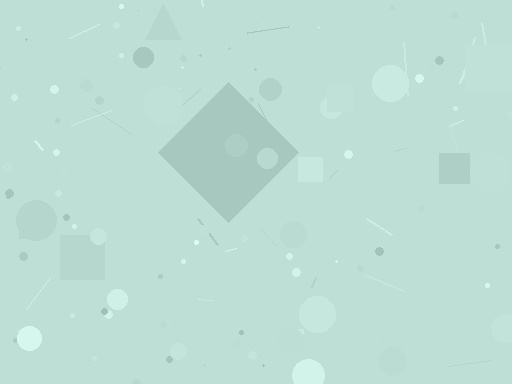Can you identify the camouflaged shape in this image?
The camouflaged shape is a diamond.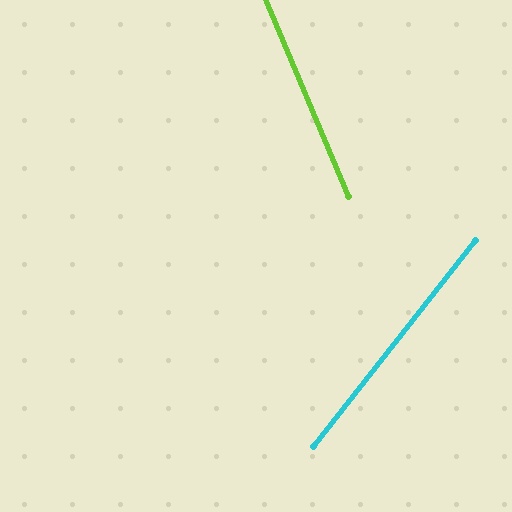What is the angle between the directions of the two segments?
Approximately 61 degrees.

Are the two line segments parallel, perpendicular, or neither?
Neither parallel nor perpendicular — they differ by about 61°.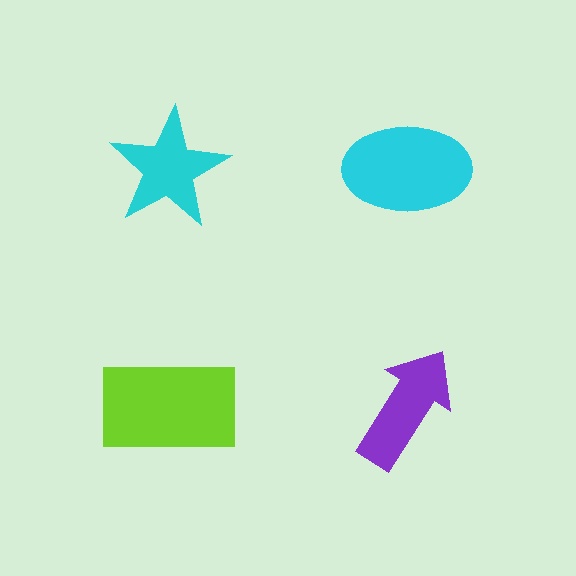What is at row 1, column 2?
A cyan ellipse.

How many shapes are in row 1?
2 shapes.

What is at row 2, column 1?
A lime rectangle.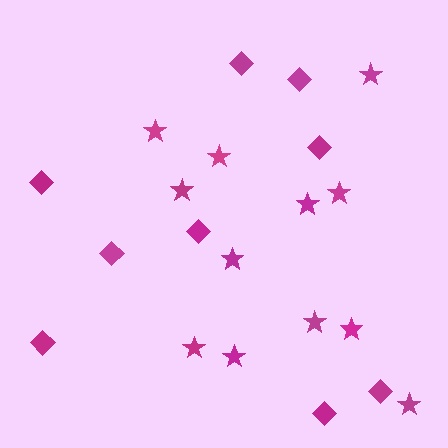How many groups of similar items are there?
There are 2 groups: one group of stars (12) and one group of diamonds (9).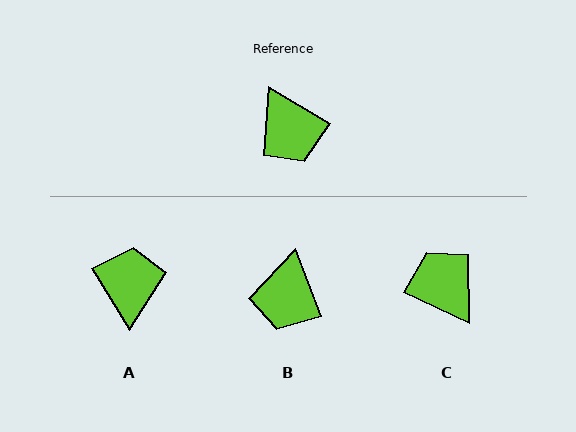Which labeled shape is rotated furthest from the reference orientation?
C, about 175 degrees away.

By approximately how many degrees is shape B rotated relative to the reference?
Approximately 39 degrees clockwise.